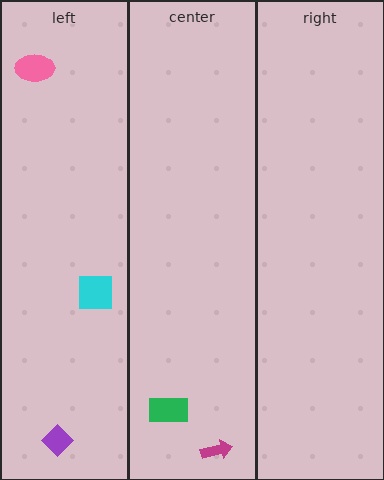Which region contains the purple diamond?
The left region.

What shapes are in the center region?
The magenta arrow, the green rectangle.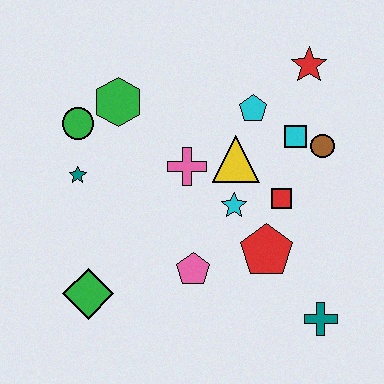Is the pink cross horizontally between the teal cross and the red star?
No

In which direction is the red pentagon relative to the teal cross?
The red pentagon is above the teal cross.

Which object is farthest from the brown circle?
The green diamond is farthest from the brown circle.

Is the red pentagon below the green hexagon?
Yes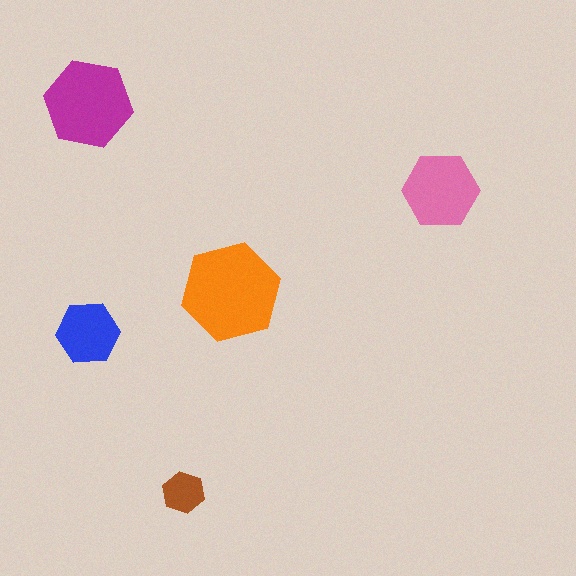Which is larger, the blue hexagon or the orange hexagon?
The orange one.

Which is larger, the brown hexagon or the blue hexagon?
The blue one.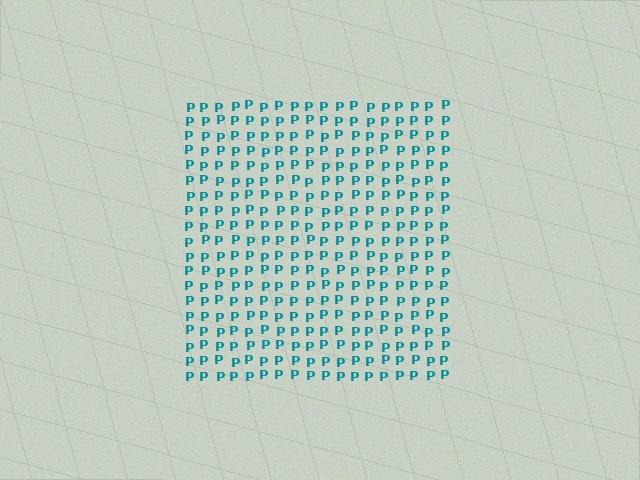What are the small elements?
The small elements are letter P's.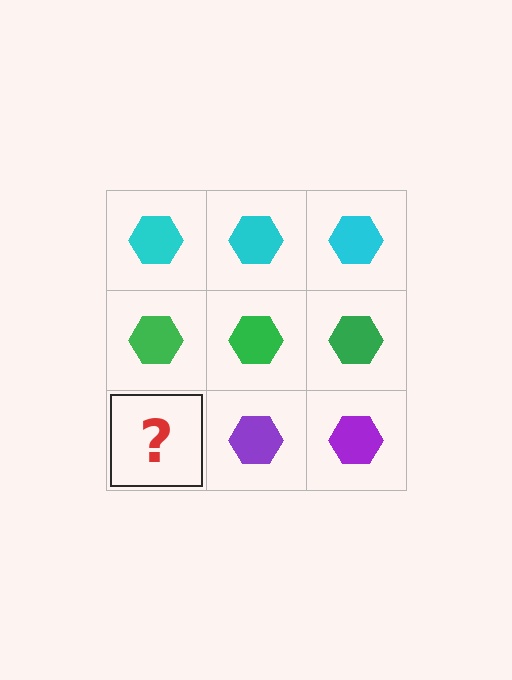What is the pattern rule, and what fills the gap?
The rule is that each row has a consistent color. The gap should be filled with a purple hexagon.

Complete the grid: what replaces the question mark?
The question mark should be replaced with a purple hexagon.